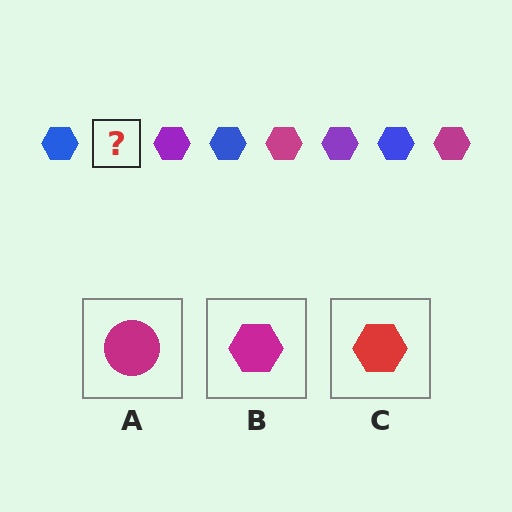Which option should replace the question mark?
Option B.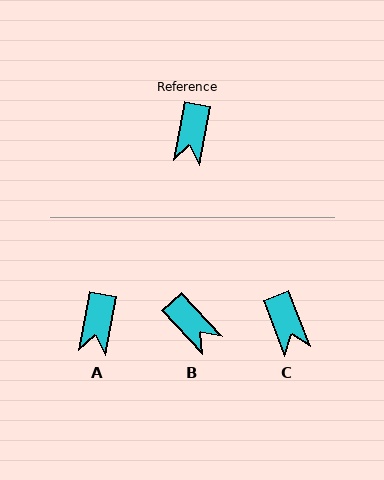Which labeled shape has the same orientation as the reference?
A.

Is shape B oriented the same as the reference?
No, it is off by about 53 degrees.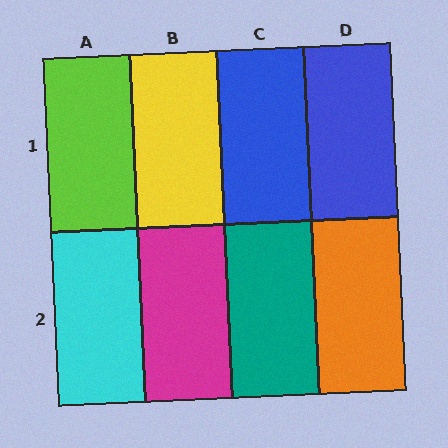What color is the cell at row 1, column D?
Blue.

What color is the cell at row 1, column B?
Yellow.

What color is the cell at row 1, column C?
Blue.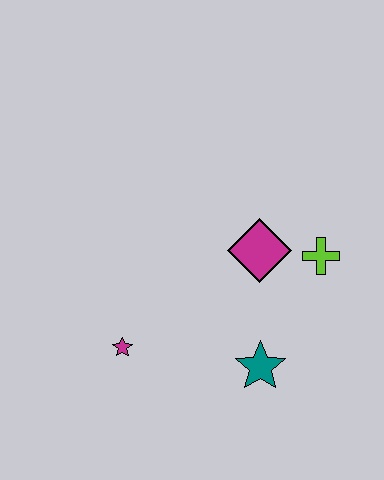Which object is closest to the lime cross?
The magenta diamond is closest to the lime cross.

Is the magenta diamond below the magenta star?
No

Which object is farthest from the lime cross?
The magenta star is farthest from the lime cross.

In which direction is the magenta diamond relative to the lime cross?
The magenta diamond is to the left of the lime cross.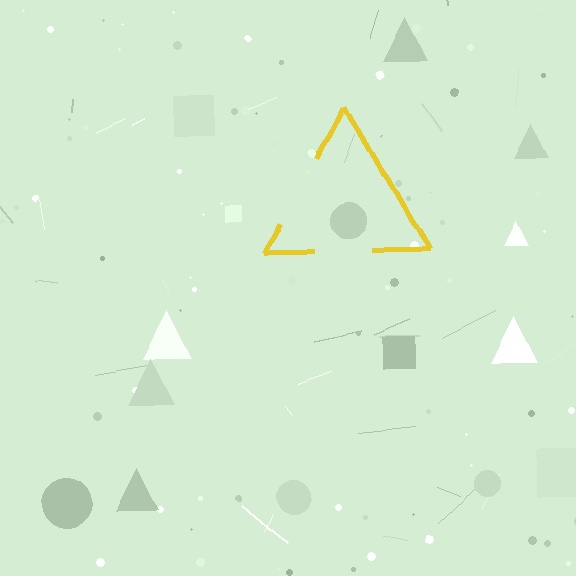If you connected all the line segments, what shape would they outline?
They would outline a triangle.